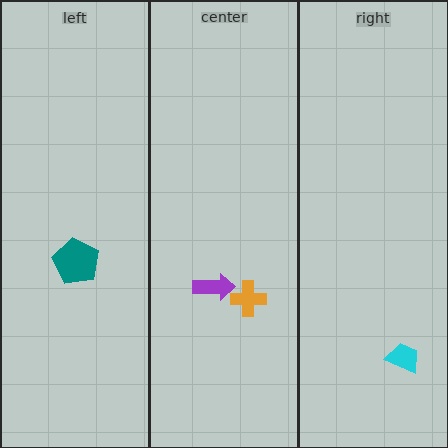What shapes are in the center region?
The purple arrow, the orange cross.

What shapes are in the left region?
The teal pentagon.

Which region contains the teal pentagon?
The left region.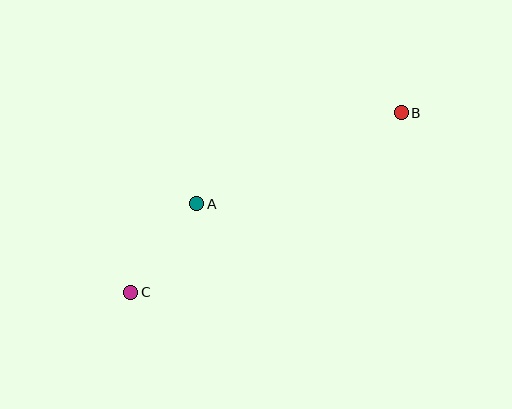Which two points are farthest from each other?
Points B and C are farthest from each other.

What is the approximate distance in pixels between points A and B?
The distance between A and B is approximately 224 pixels.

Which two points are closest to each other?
Points A and C are closest to each other.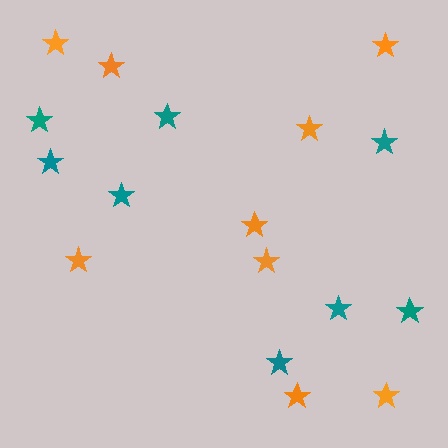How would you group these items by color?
There are 2 groups: one group of teal stars (8) and one group of orange stars (9).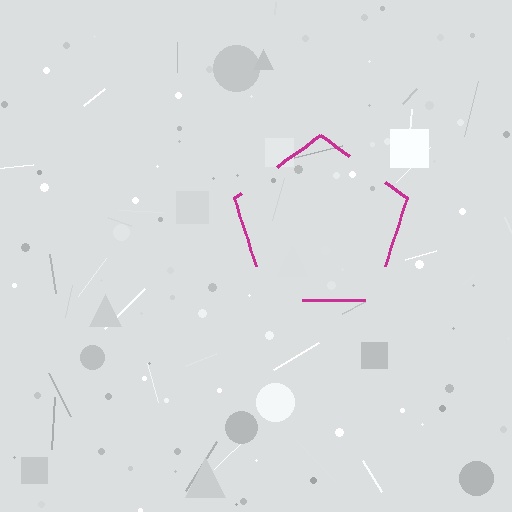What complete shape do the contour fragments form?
The contour fragments form a pentagon.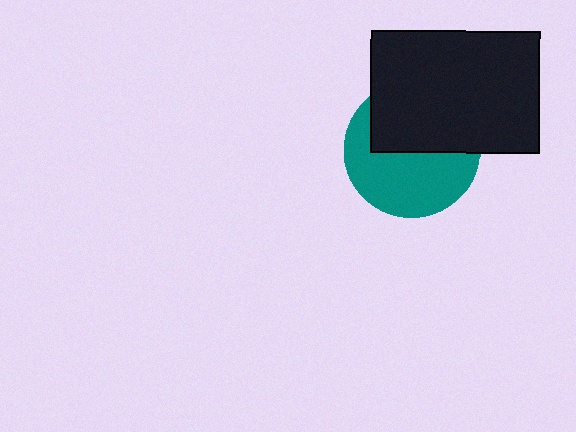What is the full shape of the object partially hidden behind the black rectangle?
The partially hidden object is a teal circle.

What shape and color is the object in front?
The object in front is a black rectangle.